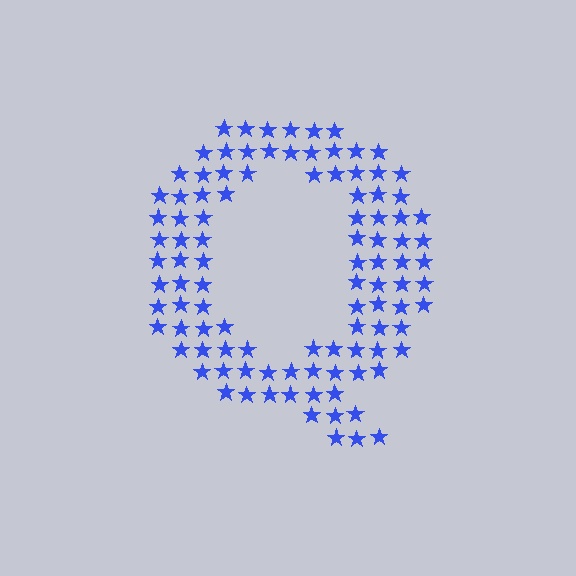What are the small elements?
The small elements are stars.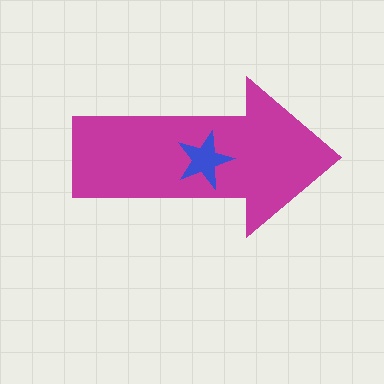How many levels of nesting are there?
2.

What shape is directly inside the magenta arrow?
The blue star.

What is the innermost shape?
The blue star.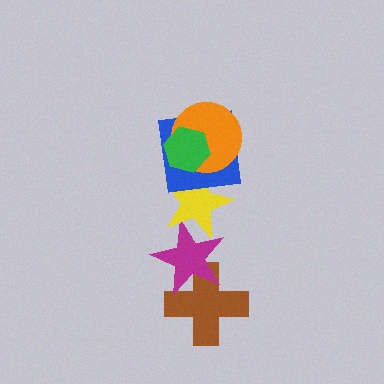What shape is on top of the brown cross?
The magenta star is on top of the brown cross.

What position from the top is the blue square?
The blue square is 3rd from the top.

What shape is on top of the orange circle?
The green hexagon is on top of the orange circle.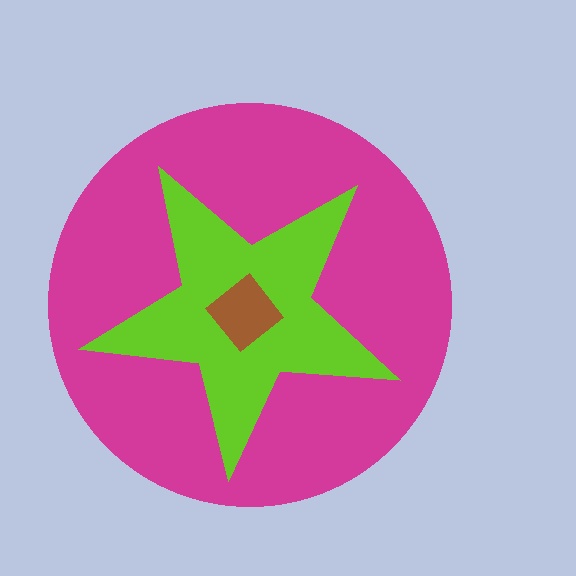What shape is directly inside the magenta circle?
The lime star.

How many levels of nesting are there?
3.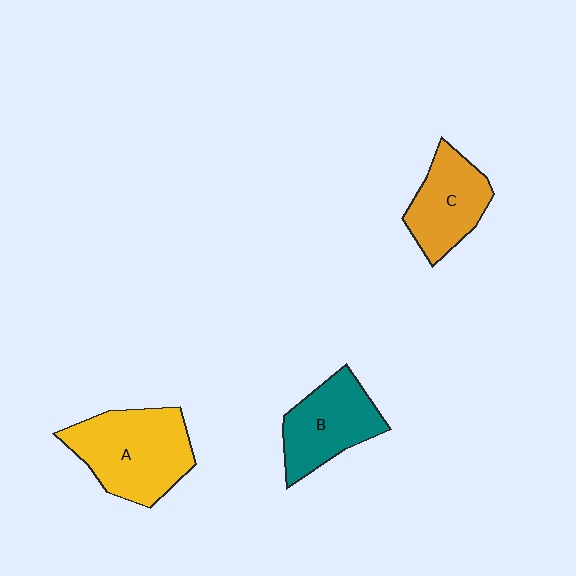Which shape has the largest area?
Shape A (yellow).